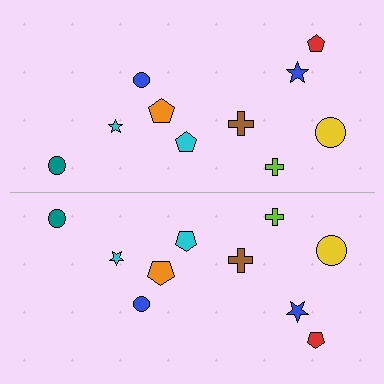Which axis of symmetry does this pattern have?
The pattern has a horizontal axis of symmetry running through the center of the image.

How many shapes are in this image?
There are 20 shapes in this image.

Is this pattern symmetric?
Yes, this pattern has bilateral (reflection) symmetry.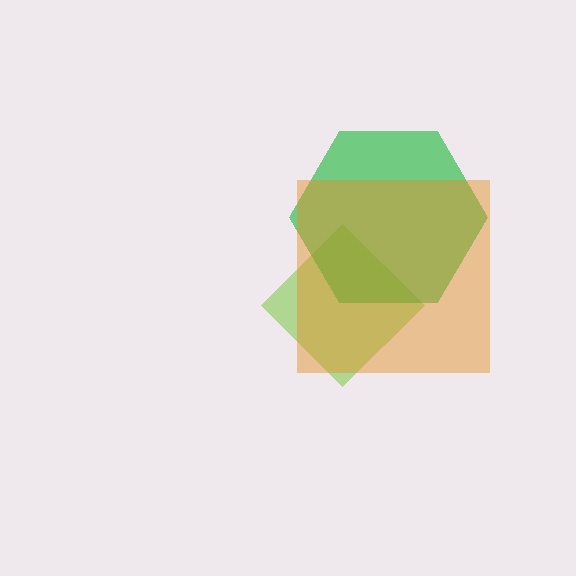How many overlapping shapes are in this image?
There are 3 overlapping shapes in the image.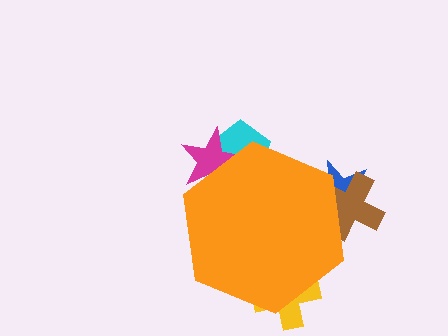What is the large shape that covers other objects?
An orange hexagon.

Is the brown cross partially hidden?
Yes, the brown cross is partially hidden behind the orange hexagon.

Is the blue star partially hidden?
Yes, the blue star is partially hidden behind the orange hexagon.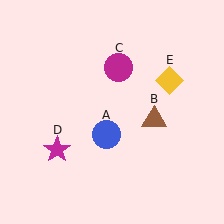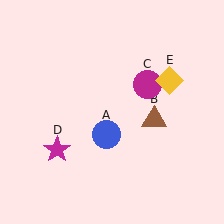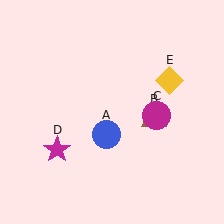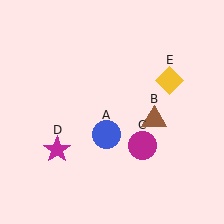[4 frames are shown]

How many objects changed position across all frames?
1 object changed position: magenta circle (object C).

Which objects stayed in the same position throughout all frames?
Blue circle (object A) and brown triangle (object B) and magenta star (object D) and yellow diamond (object E) remained stationary.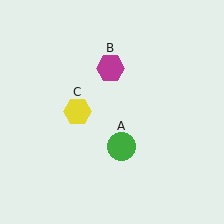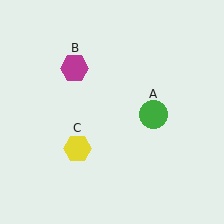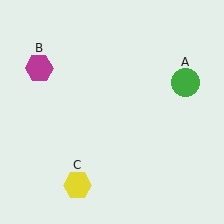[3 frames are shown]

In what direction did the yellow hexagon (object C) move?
The yellow hexagon (object C) moved down.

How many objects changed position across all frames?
3 objects changed position: green circle (object A), magenta hexagon (object B), yellow hexagon (object C).